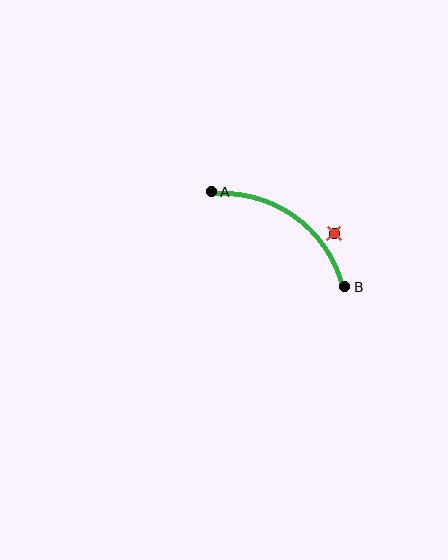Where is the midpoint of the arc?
The arc midpoint is the point on the curve farthest from the straight line joining A and B. It sits above and to the right of that line.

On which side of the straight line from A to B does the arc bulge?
The arc bulges above and to the right of the straight line connecting A and B.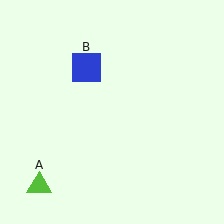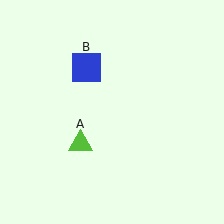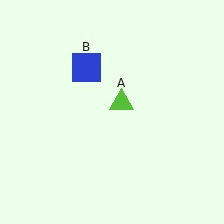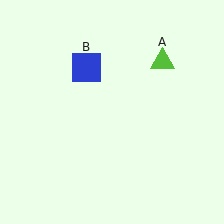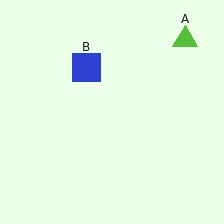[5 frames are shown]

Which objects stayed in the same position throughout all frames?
Blue square (object B) remained stationary.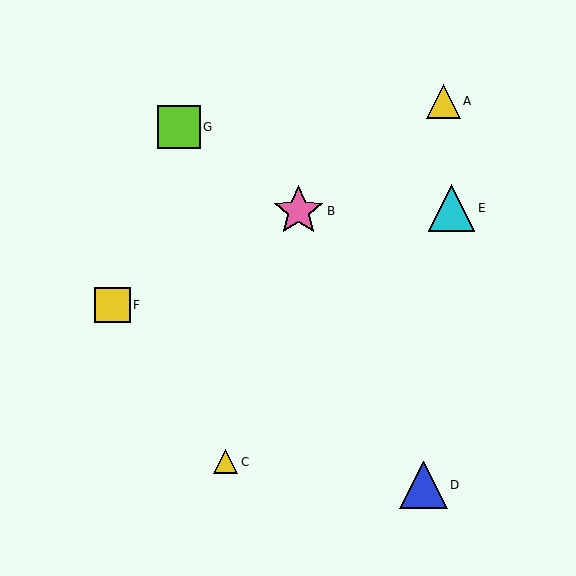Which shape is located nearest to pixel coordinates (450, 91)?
The yellow triangle (labeled A) at (443, 101) is nearest to that location.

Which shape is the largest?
The pink star (labeled B) is the largest.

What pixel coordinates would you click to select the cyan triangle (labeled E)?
Click at (451, 208) to select the cyan triangle E.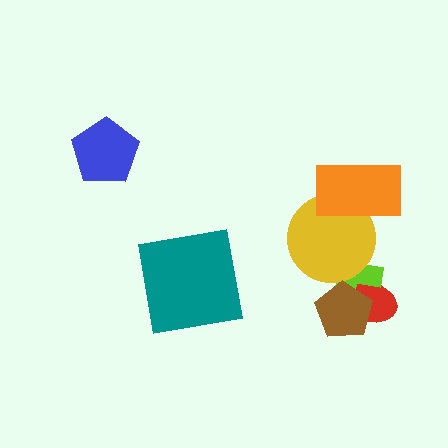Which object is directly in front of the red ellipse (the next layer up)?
The lime cross is directly in front of the red ellipse.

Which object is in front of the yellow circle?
The orange rectangle is in front of the yellow circle.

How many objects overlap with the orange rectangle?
1 object overlaps with the orange rectangle.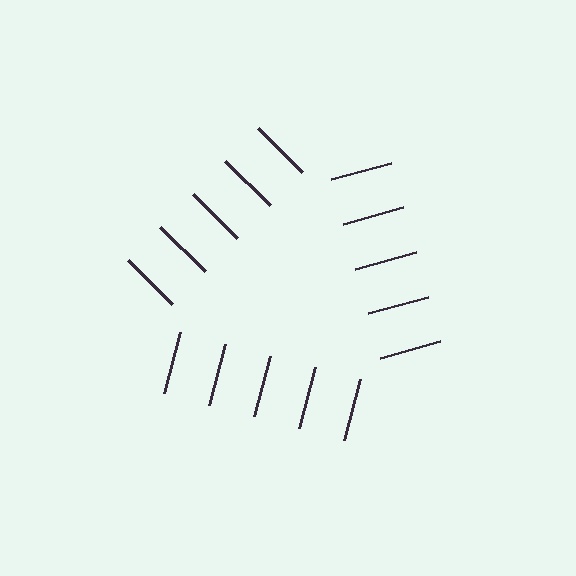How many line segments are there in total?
15 — 5 along each of the 3 edges.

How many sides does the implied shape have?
3 sides — the line-ends trace a triangle.